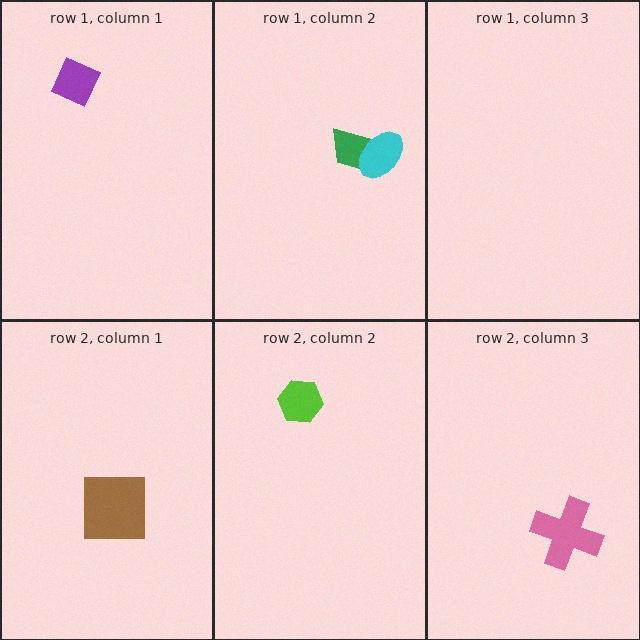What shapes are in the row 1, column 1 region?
The purple diamond.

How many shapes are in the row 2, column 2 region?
1.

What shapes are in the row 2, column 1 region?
The brown square.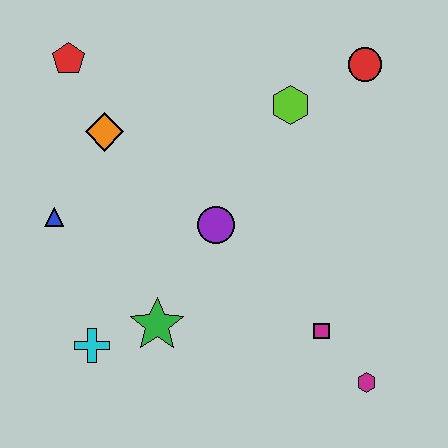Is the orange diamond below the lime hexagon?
Yes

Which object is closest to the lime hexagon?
The red circle is closest to the lime hexagon.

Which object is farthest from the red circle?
The cyan cross is farthest from the red circle.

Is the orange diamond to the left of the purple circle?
Yes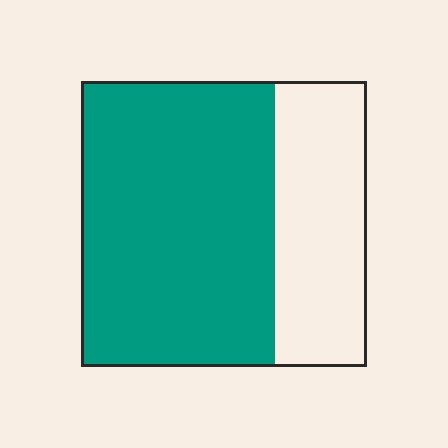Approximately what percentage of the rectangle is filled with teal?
Approximately 70%.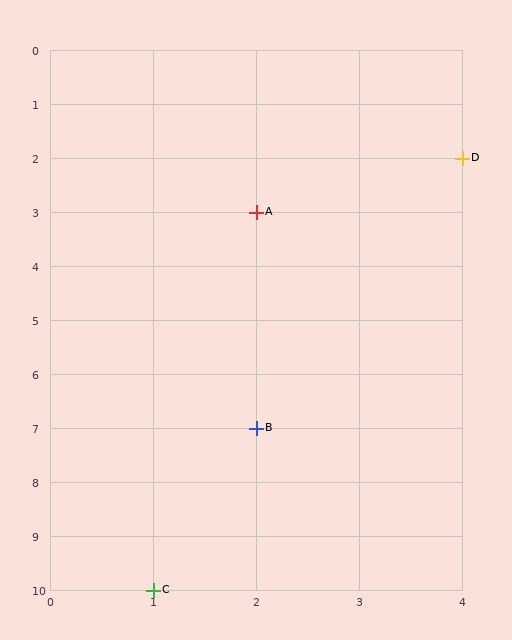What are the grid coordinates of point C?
Point C is at grid coordinates (1, 10).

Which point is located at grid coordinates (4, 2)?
Point D is at (4, 2).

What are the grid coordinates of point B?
Point B is at grid coordinates (2, 7).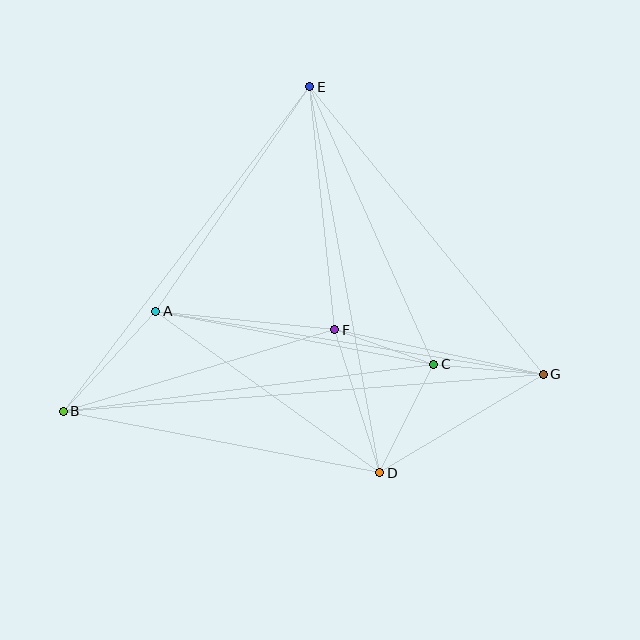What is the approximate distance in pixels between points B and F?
The distance between B and F is approximately 284 pixels.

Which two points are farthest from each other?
Points B and G are farthest from each other.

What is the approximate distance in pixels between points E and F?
The distance between E and F is approximately 244 pixels.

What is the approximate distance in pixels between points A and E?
The distance between A and E is approximately 272 pixels.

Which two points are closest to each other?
Points C and F are closest to each other.